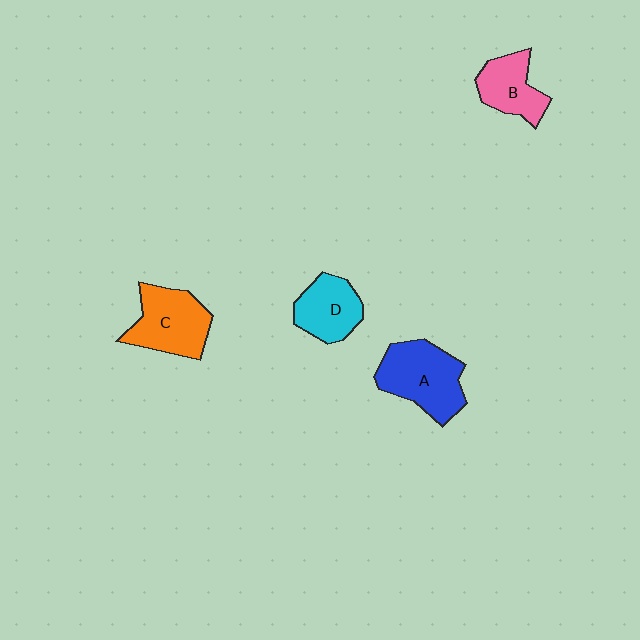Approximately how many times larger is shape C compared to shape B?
Approximately 1.4 times.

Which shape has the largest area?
Shape A (blue).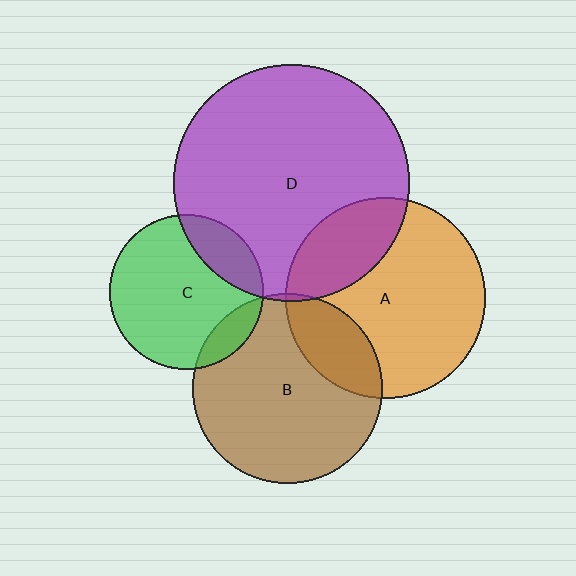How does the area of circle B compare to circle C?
Approximately 1.5 times.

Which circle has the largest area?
Circle D (purple).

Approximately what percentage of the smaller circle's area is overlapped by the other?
Approximately 20%.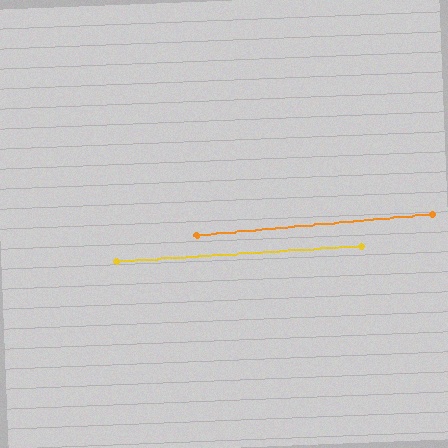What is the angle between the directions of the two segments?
Approximately 1 degree.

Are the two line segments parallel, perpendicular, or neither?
Parallel — their directions differ by only 1.4°.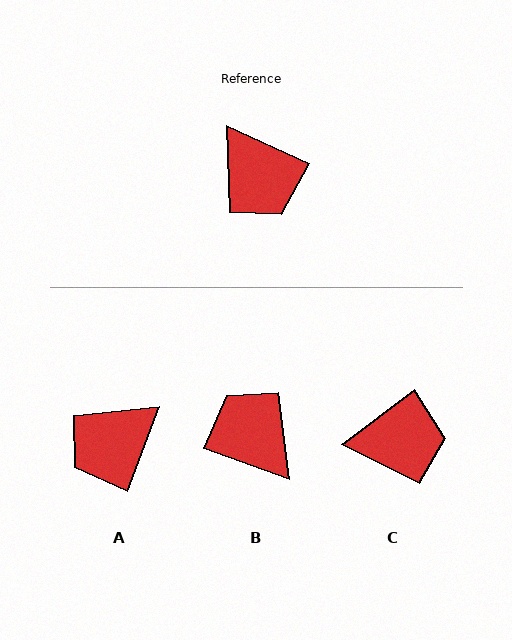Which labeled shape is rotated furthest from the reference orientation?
B, about 175 degrees away.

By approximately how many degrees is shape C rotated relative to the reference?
Approximately 61 degrees counter-clockwise.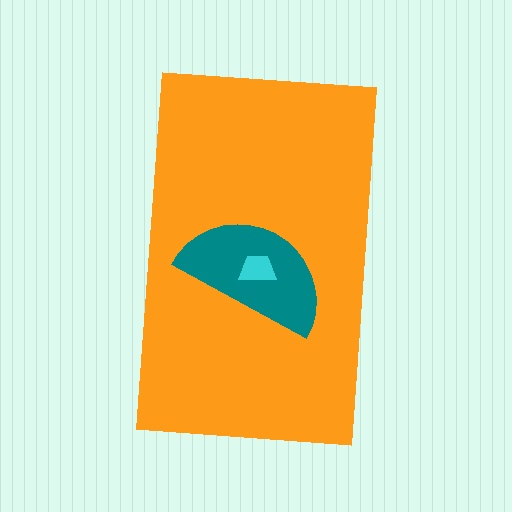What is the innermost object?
The cyan trapezoid.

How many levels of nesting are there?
3.